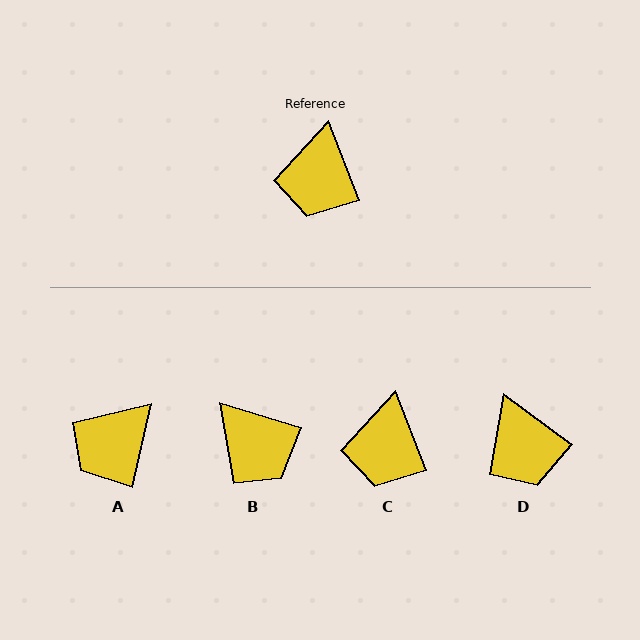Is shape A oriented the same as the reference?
No, it is off by about 34 degrees.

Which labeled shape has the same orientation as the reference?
C.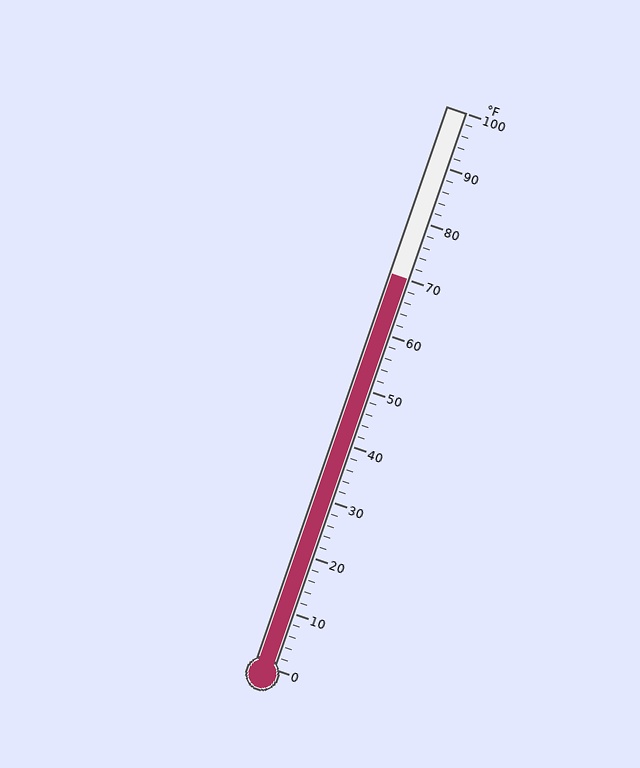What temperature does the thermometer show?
The thermometer shows approximately 70°F.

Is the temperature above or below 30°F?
The temperature is above 30°F.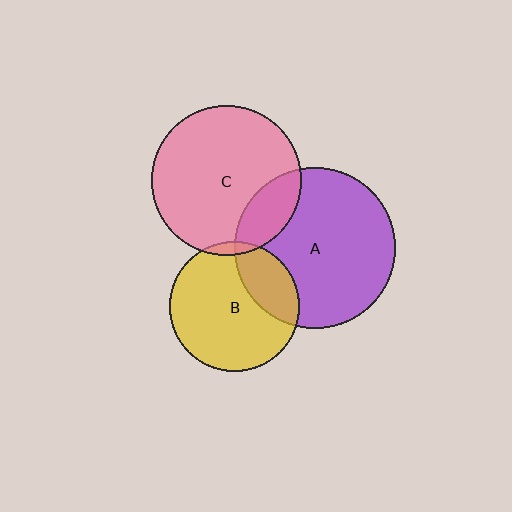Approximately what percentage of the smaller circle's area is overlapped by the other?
Approximately 5%.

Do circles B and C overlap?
Yes.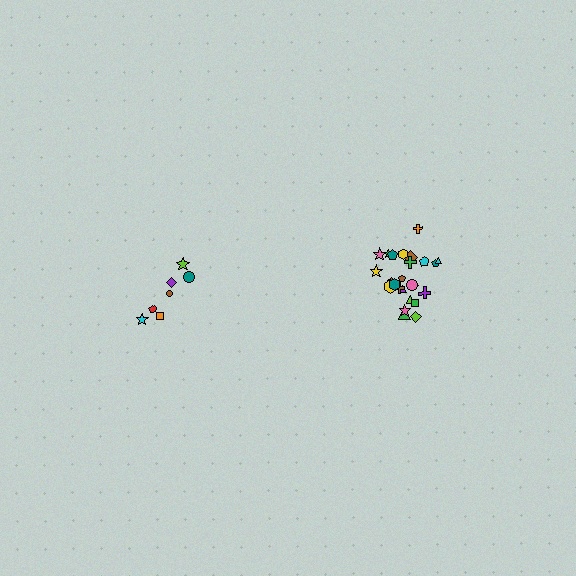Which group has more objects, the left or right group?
The right group.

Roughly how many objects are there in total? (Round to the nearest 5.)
Roughly 30 objects in total.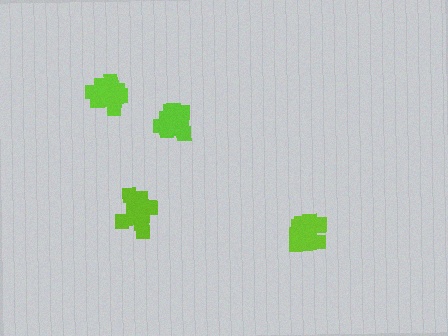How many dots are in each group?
Group 1: 19 dots, Group 2: 17 dots, Group 3: 20 dots, Group 4: 21 dots (77 total).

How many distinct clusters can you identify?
There are 4 distinct clusters.